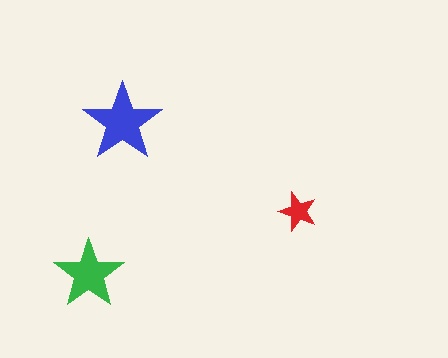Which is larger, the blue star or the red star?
The blue one.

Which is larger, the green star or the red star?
The green one.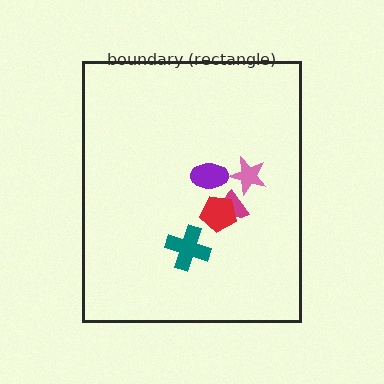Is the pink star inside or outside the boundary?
Inside.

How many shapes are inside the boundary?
5 inside, 0 outside.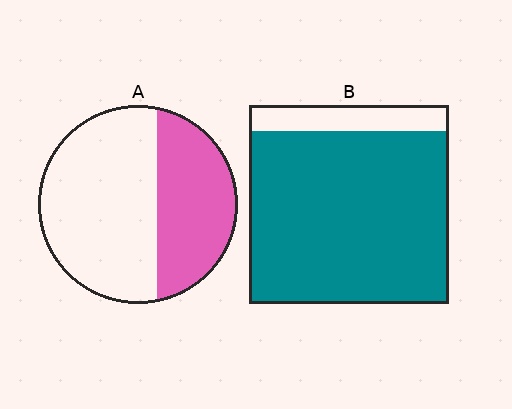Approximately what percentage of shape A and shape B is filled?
A is approximately 40% and B is approximately 85%.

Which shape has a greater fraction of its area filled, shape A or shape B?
Shape B.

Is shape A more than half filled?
No.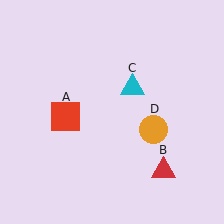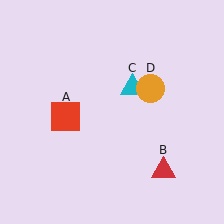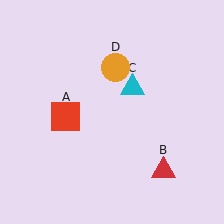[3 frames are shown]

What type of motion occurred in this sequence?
The orange circle (object D) rotated counterclockwise around the center of the scene.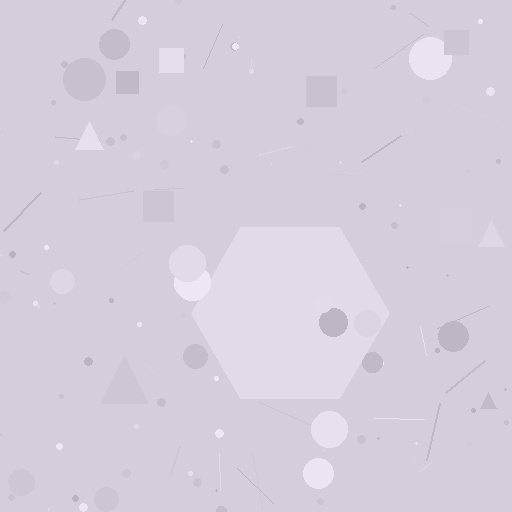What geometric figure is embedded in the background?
A hexagon is embedded in the background.